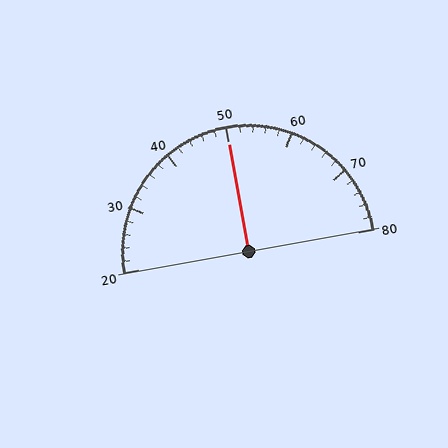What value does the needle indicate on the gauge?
The needle indicates approximately 50.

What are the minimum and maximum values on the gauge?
The gauge ranges from 20 to 80.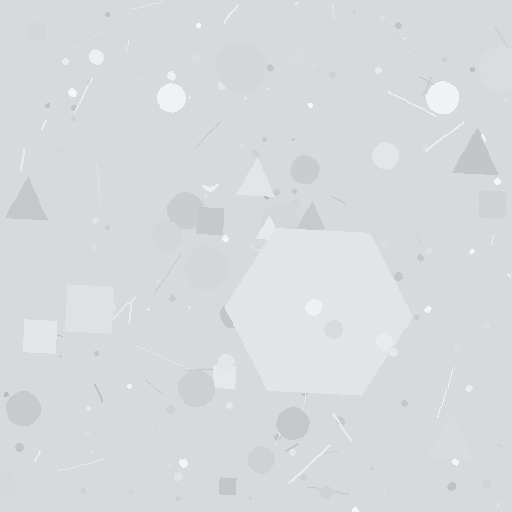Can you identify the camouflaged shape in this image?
The camouflaged shape is a hexagon.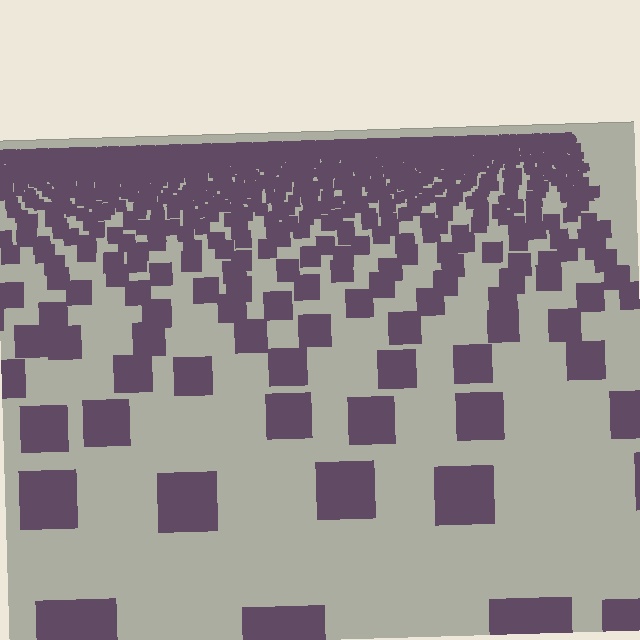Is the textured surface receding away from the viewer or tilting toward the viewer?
The surface is receding away from the viewer. Texture elements get smaller and denser toward the top.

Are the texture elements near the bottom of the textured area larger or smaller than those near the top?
Larger. Near the bottom, elements are closer to the viewer and appear at a bigger on-screen size.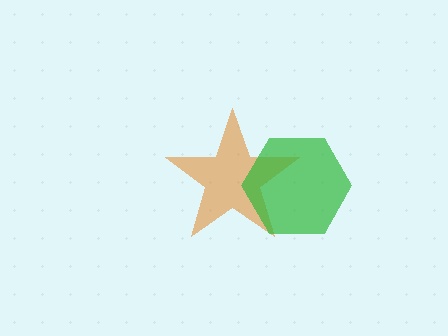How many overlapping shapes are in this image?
There are 2 overlapping shapes in the image.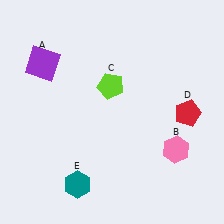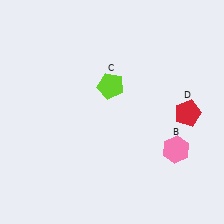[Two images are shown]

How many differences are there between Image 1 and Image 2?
There are 2 differences between the two images.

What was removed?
The purple square (A), the teal hexagon (E) were removed in Image 2.